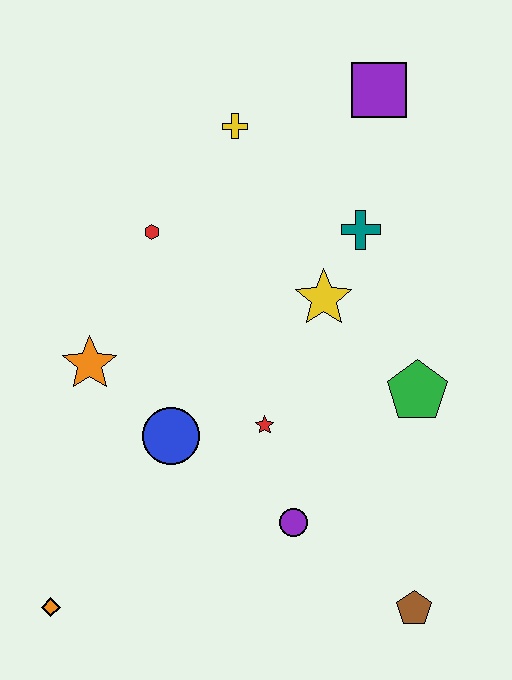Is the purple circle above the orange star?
No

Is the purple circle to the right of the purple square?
No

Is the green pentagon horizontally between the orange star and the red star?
No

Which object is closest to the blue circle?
The red star is closest to the blue circle.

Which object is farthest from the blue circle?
The purple square is farthest from the blue circle.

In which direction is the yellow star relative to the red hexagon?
The yellow star is to the right of the red hexagon.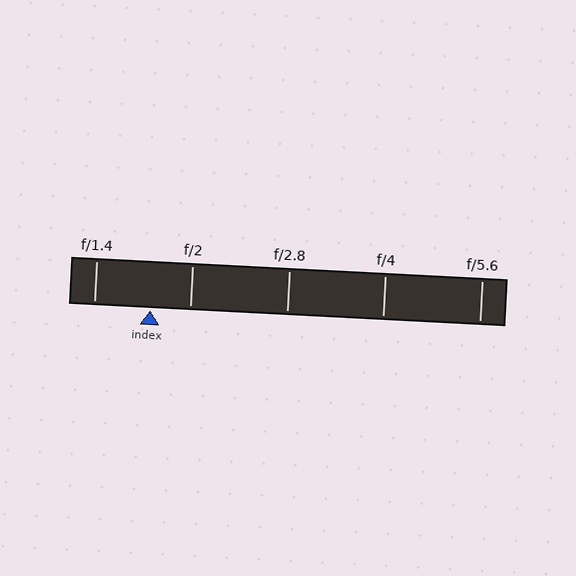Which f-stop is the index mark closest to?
The index mark is closest to f/2.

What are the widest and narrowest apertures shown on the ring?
The widest aperture shown is f/1.4 and the narrowest is f/5.6.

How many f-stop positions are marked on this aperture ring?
There are 5 f-stop positions marked.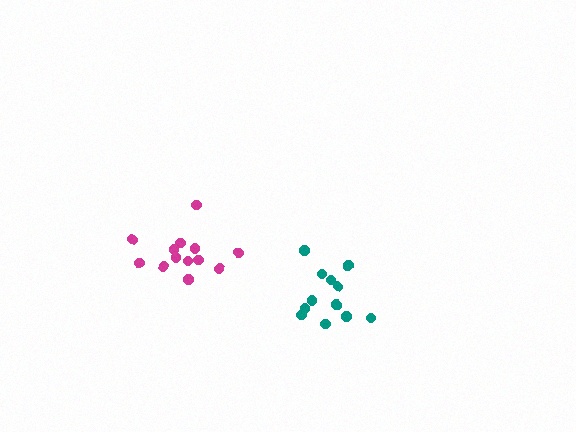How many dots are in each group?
Group 1: 12 dots, Group 2: 13 dots (25 total).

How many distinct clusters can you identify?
There are 2 distinct clusters.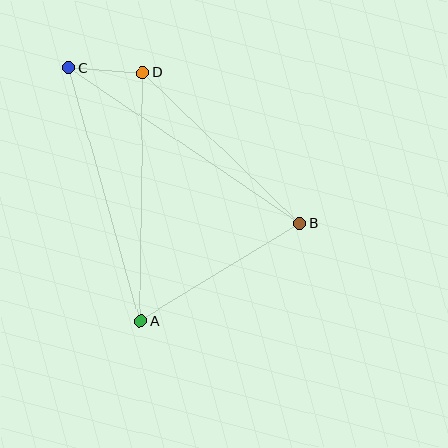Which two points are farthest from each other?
Points B and C are farthest from each other.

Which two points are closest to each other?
Points C and D are closest to each other.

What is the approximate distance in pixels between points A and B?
The distance between A and B is approximately 187 pixels.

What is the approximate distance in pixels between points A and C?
The distance between A and C is approximately 263 pixels.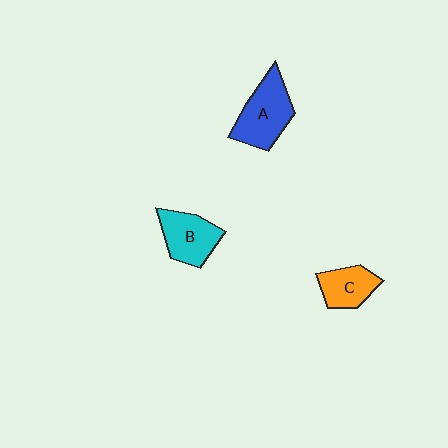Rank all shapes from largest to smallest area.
From largest to smallest: A (blue), B (cyan), C (orange).